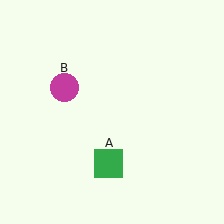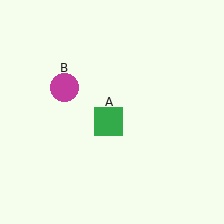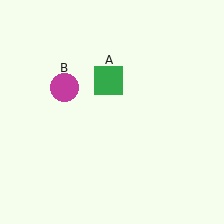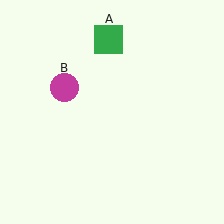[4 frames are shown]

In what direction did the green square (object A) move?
The green square (object A) moved up.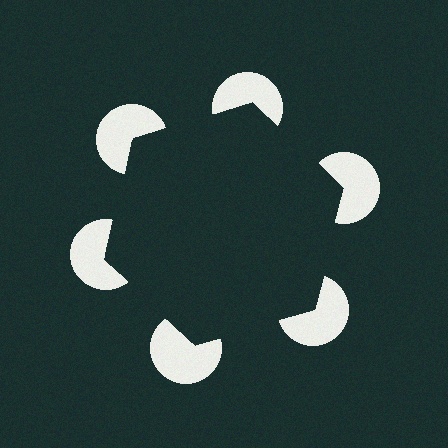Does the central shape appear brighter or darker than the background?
It typically appears slightly darker than the background, even though no actual brightness change is drawn.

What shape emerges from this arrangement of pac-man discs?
An illusory hexagon — its edges are inferred from the aligned wedge cuts in the pac-man discs, not physically drawn.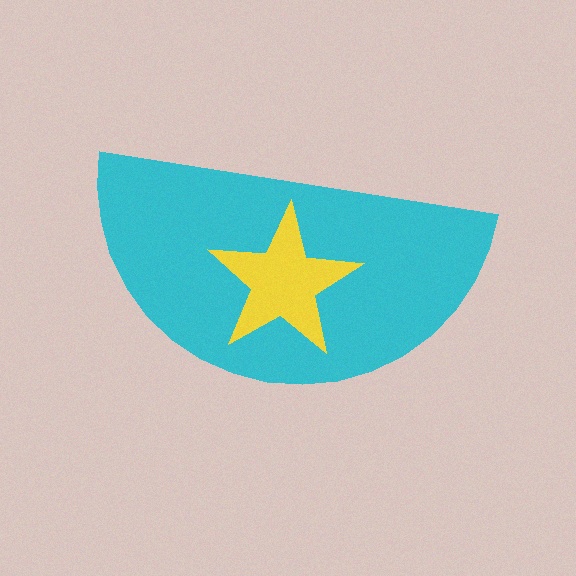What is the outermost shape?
The cyan semicircle.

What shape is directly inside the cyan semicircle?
The yellow star.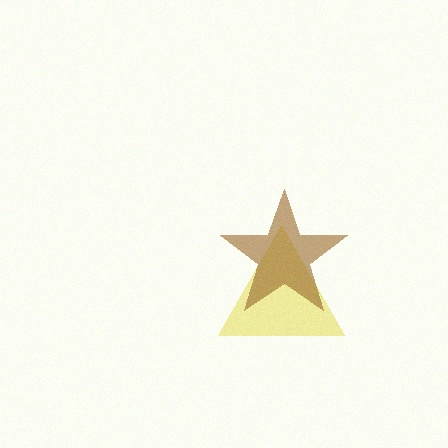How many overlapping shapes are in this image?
There are 2 overlapping shapes in the image.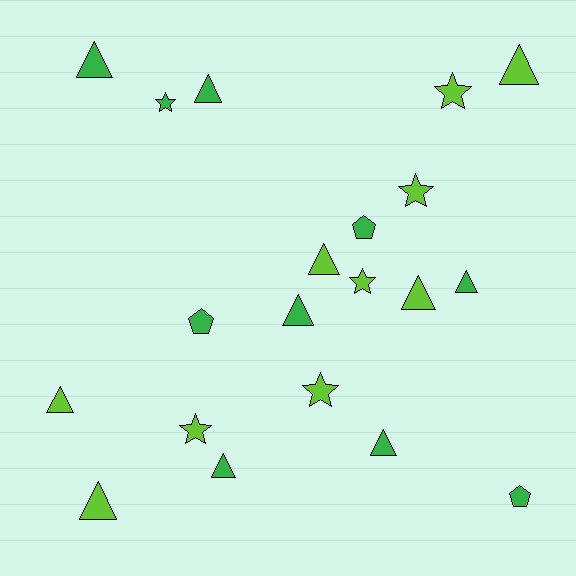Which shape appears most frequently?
Triangle, with 11 objects.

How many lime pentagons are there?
There are no lime pentagons.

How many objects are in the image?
There are 20 objects.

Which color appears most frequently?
Green, with 10 objects.